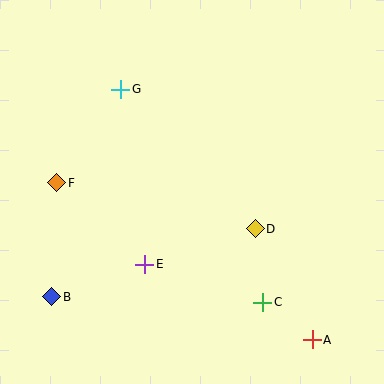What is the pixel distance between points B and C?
The distance between B and C is 211 pixels.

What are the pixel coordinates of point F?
Point F is at (57, 183).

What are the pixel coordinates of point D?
Point D is at (255, 229).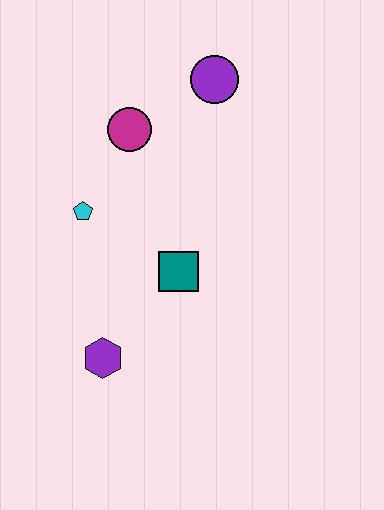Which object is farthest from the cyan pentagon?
The purple circle is farthest from the cyan pentagon.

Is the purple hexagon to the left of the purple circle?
Yes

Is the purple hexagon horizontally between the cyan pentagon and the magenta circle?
Yes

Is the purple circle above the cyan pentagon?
Yes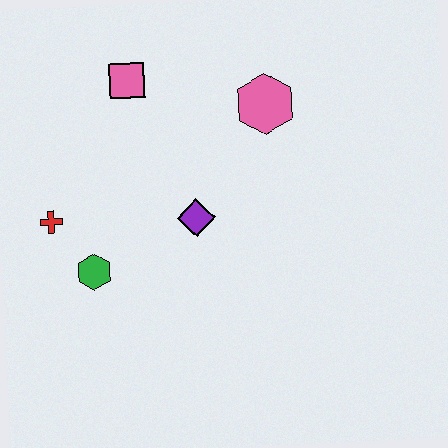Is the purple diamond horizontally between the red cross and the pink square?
No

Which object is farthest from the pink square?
The green hexagon is farthest from the pink square.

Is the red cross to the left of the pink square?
Yes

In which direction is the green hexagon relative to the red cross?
The green hexagon is below the red cross.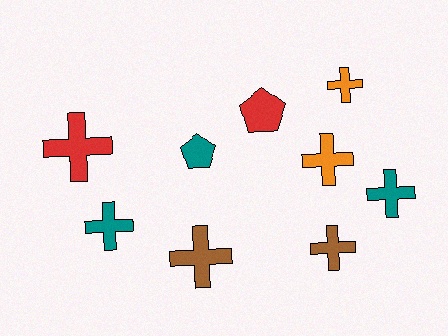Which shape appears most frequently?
Cross, with 7 objects.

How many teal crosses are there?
There are 2 teal crosses.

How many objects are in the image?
There are 9 objects.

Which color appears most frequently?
Teal, with 3 objects.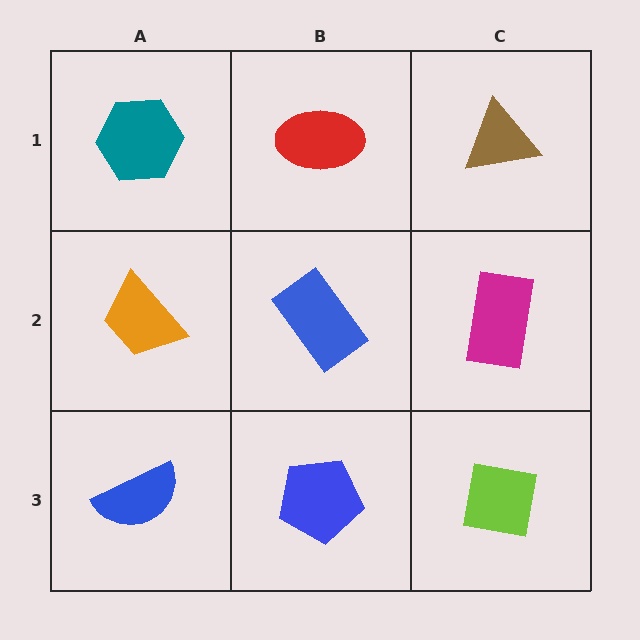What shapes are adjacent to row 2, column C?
A brown triangle (row 1, column C), a lime square (row 3, column C), a blue rectangle (row 2, column B).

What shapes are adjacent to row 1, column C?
A magenta rectangle (row 2, column C), a red ellipse (row 1, column B).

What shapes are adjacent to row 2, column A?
A teal hexagon (row 1, column A), a blue semicircle (row 3, column A), a blue rectangle (row 2, column B).